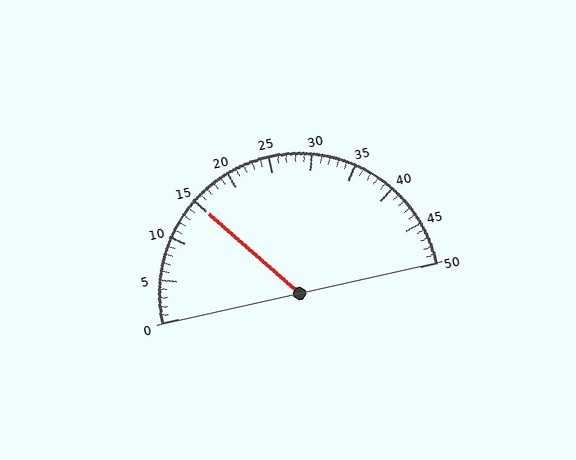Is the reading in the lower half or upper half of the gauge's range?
The reading is in the lower half of the range (0 to 50).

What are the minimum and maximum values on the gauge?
The gauge ranges from 0 to 50.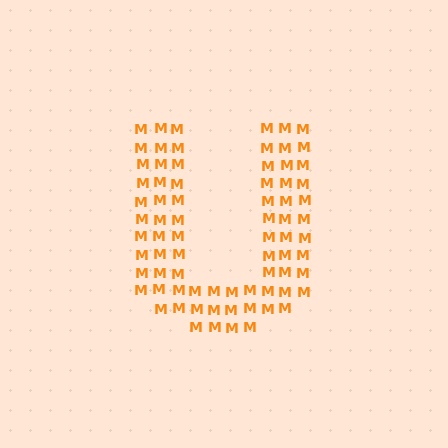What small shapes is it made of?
It is made of small letter M's.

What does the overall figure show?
The overall figure shows the letter U.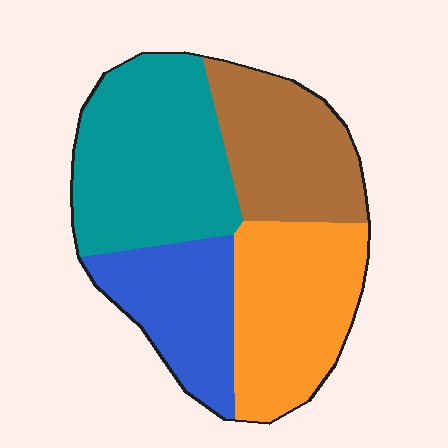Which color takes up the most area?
Teal, at roughly 30%.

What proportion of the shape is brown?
Brown takes up about one fifth (1/5) of the shape.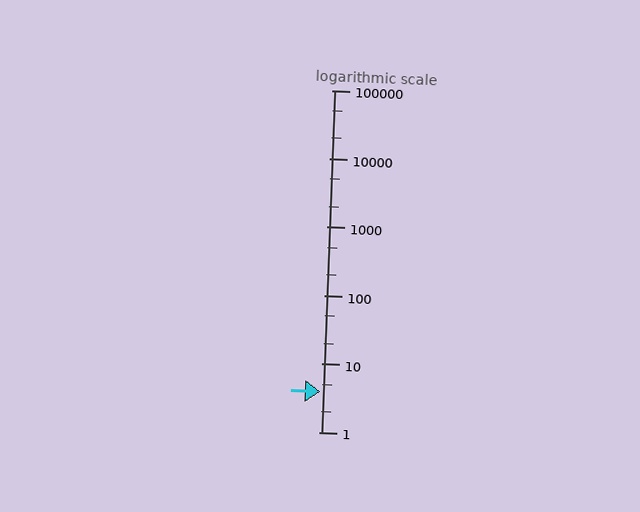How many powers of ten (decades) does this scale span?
The scale spans 5 decades, from 1 to 100000.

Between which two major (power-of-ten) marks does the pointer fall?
The pointer is between 1 and 10.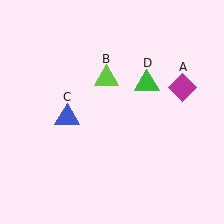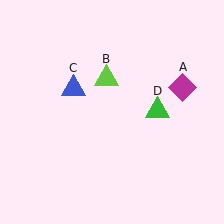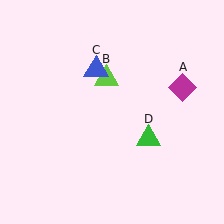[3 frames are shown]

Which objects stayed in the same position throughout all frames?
Magenta diamond (object A) and lime triangle (object B) remained stationary.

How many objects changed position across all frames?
2 objects changed position: blue triangle (object C), green triangle (object D).